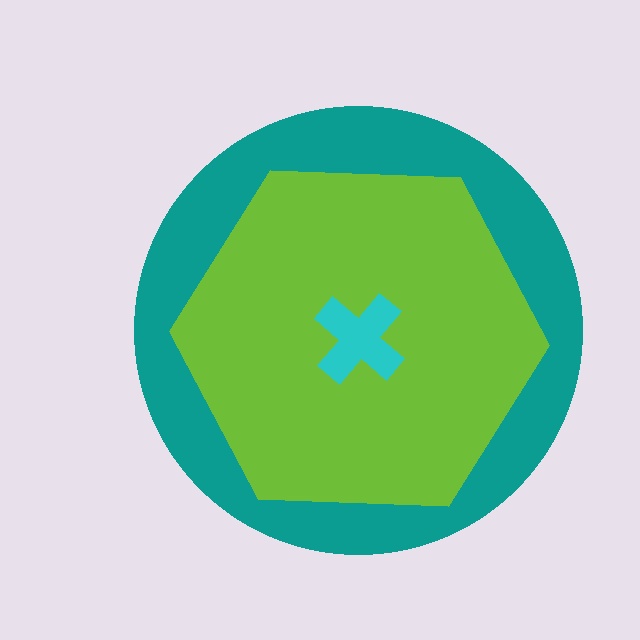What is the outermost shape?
The teal circle.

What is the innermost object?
The cyan cross.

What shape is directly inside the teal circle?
The lime hexagon.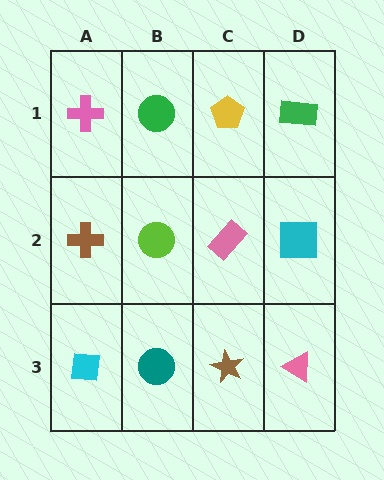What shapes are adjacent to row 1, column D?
A cyan square (row 2, column D), a yellow pentagon (row 1, column C).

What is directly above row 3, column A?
A brown cross.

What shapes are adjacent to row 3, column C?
A pink rectangle (row 2, column C), a teal circle (row 3, column B), a pink triangle (row 3, column D).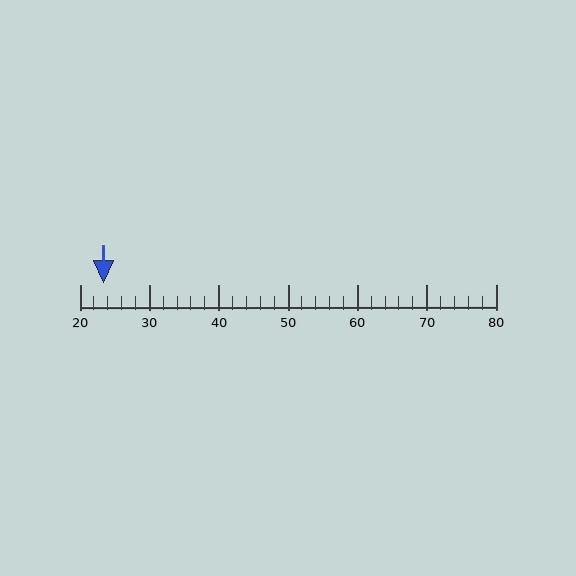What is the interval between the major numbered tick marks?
The major tick marks are spaced 10 units apart.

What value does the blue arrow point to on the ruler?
The blue arrow points to approximately 23.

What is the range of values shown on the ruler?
The ruler shows values from 20 to 80.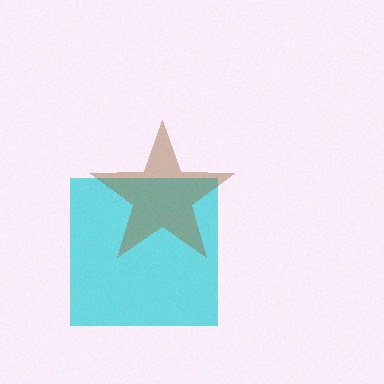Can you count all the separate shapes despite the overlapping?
Yes, there are 2 separate shapes.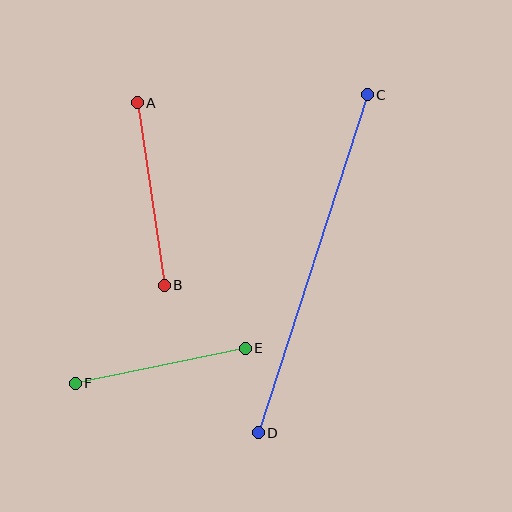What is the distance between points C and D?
The distance is approximately 355 pixels.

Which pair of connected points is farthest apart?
Points C and D are farthest apart.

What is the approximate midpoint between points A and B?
The midpoint is at approximately (151, 194) pixels.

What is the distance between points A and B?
The distance is approximately 185 pixels.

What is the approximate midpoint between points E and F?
The midpoint is at approximately (160, 366) pixels.